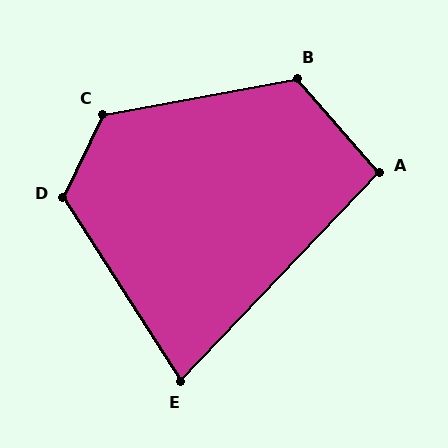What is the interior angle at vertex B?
Approximately 120 degrees (obtuse).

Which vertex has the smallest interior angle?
E, at approximately 76 degrees.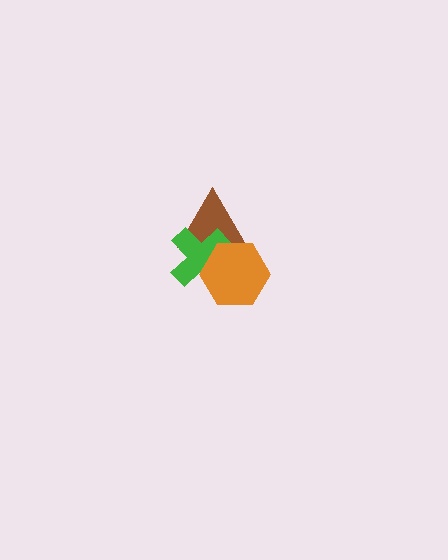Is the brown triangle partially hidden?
Yes, it is partially covered by another shape.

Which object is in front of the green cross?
The orange hexagon is in front of the green cross.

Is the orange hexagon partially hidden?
No, no other shape covers it.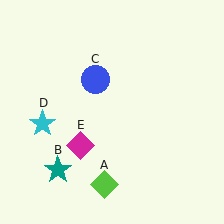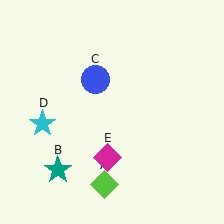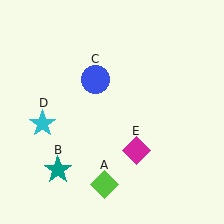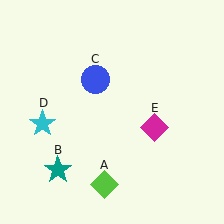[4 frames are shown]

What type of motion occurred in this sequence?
The magenta diamond (object E) rotated counterclockwise around the center of the scene.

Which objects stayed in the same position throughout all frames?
Lime diamond (object A) and teal star (object B) and blue circle (object C) and cyan star (object D) remained stationary.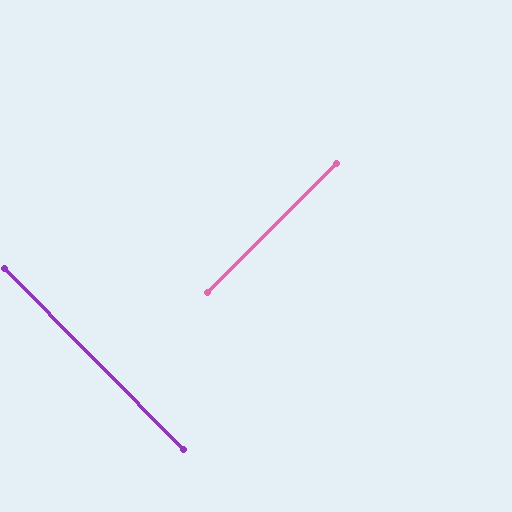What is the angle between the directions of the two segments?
Approximately 90 degrees.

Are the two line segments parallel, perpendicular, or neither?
Perpendicular — they meet at approximately 90°.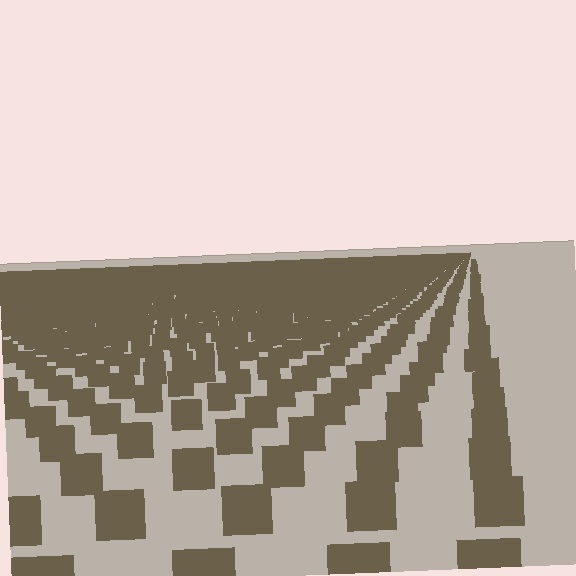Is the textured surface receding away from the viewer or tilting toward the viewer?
The surface is receding away from the viewer. Texture elements get smaller and denser toward the top.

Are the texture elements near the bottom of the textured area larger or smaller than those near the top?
Larger. Near the bottom, elements are closer to the viewer and appear at a bigger on-screen size.